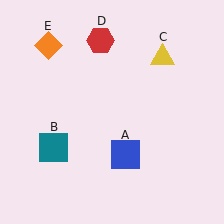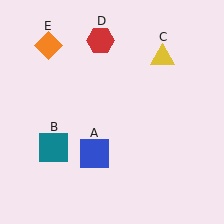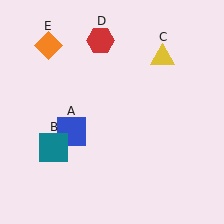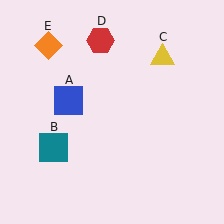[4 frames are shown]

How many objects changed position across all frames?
1 object changed position: blue square (object A).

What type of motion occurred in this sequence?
The blue square (object A) rotated clockwise around the center of the scene.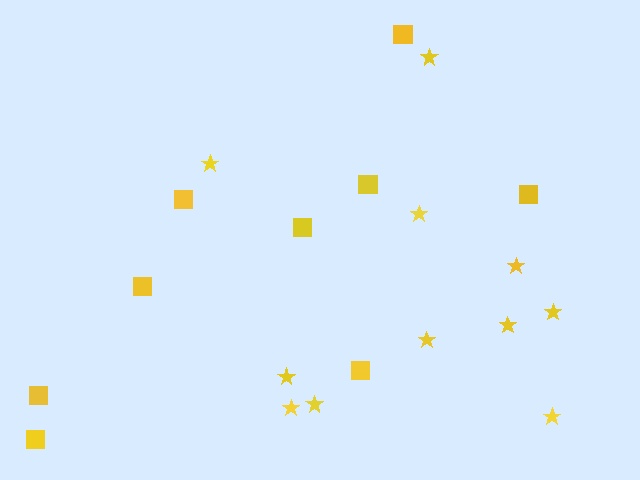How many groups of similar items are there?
There are 2 groups: one group of stars (11) and one group of squares (9).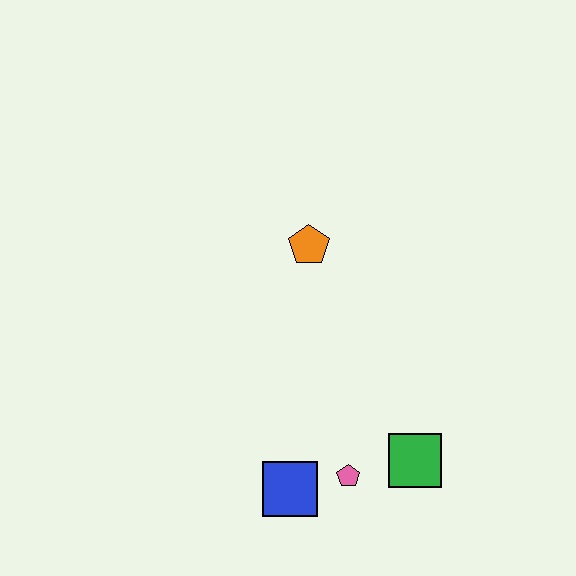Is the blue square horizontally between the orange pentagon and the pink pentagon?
No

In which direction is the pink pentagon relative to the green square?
The pink pentagon is to the left of the green square.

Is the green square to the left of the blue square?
No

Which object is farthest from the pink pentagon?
The orange pentagon is farthest from the pink pentagon.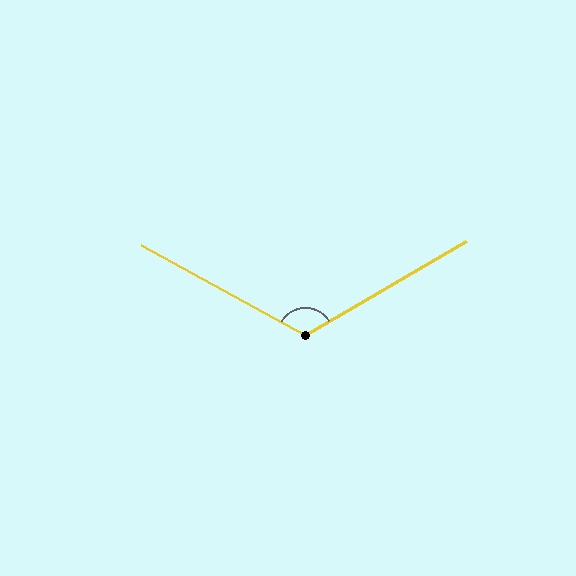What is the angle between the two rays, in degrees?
Approximately 121 degrees.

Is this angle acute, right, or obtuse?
It is obtuse.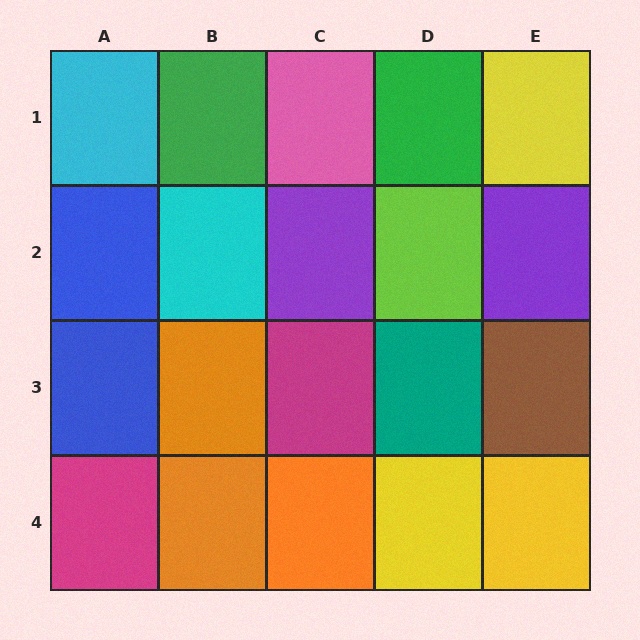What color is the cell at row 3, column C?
Magenta.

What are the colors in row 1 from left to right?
Cyan, green, pink, green, yellow.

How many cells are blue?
2 cells are blue.